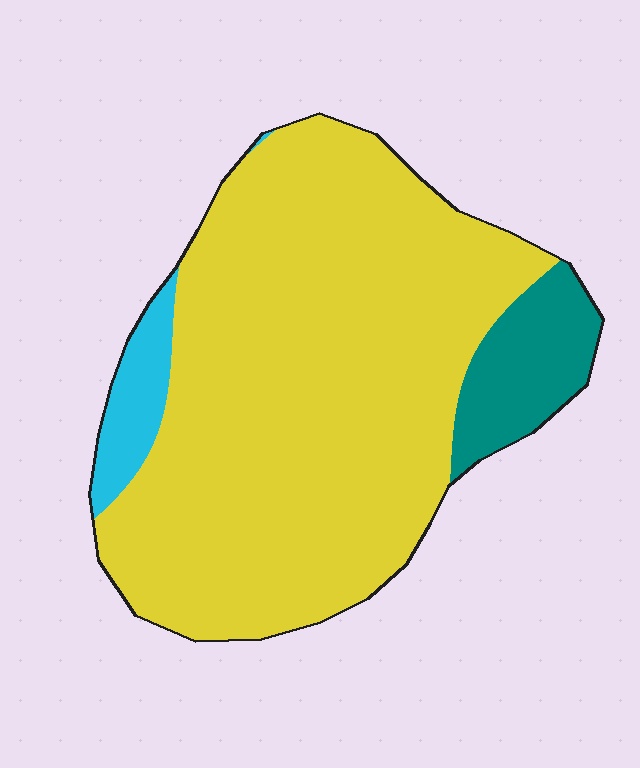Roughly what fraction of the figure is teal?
Teal covers roughly 10% of the figure.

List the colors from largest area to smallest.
From largest to smallest: yellow, teal, cyan.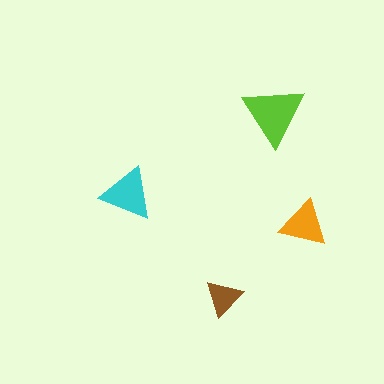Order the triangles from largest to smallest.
the lime one, the cyan one, the orange one, the brown one.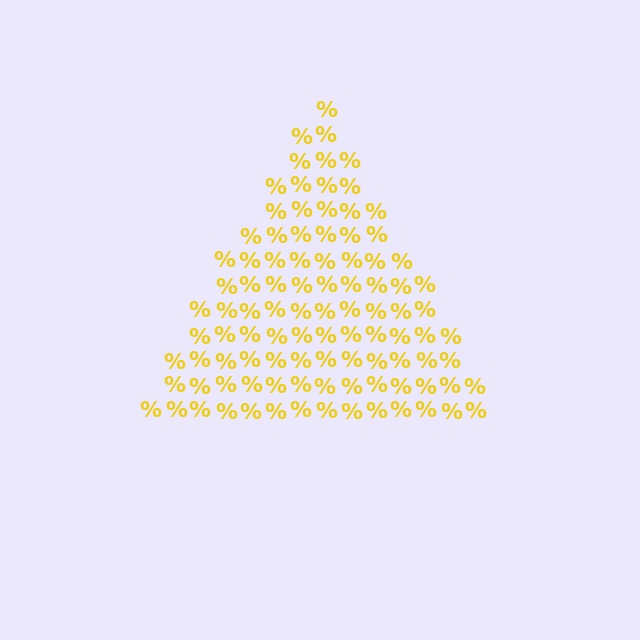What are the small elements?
The small elements are percent signs.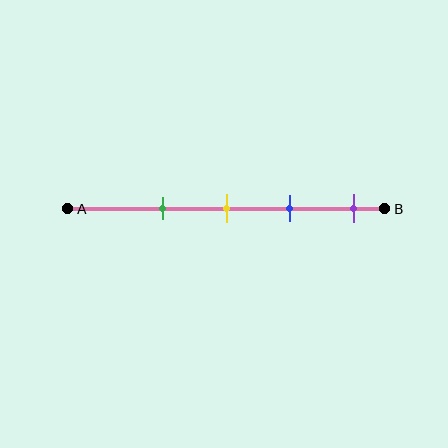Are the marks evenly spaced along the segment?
Yes, the marks are approximately evenly spaced.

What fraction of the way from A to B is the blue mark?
The blue mark is approximately 70% (0.7) of the way from A to B.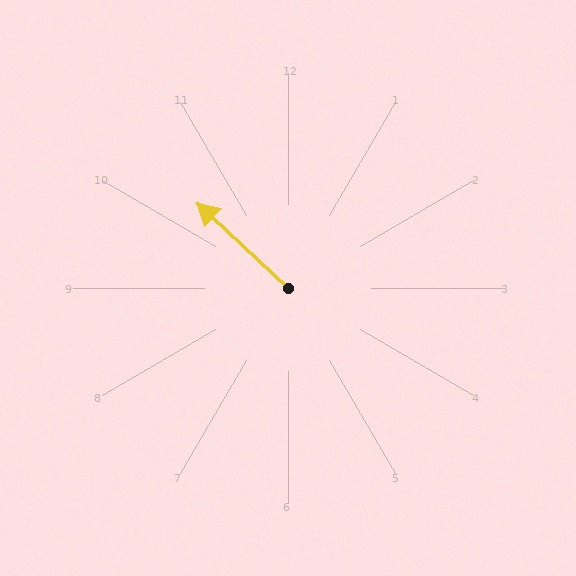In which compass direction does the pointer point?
Northwest.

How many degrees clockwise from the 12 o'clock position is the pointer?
Approximately 313 degrees.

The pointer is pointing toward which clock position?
Roughly 10 o'clock.